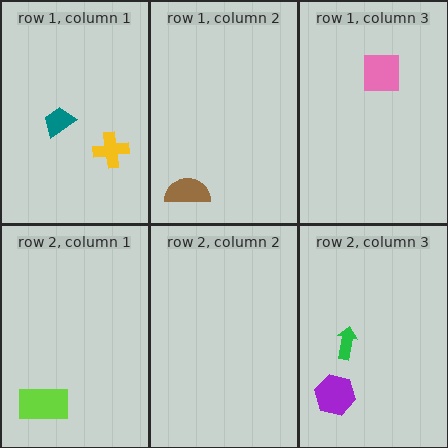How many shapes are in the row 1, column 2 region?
1.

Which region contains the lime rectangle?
The row 2, column 1 region.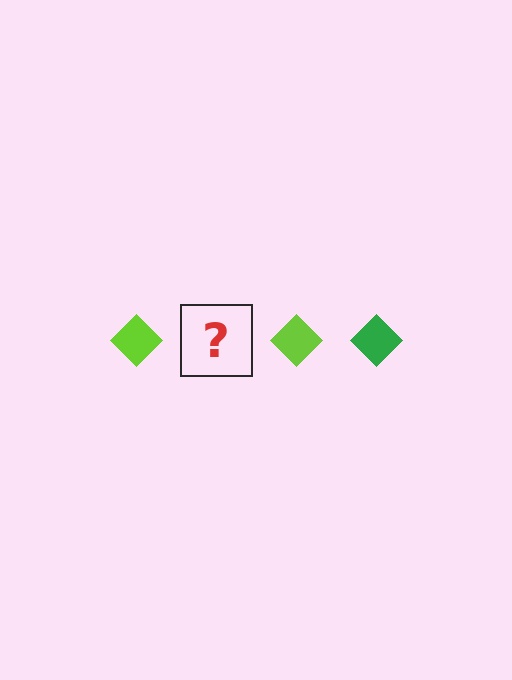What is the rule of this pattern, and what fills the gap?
The rule is that the pattern cycles through lime, green diamonds. The gap should be filled with a green diamond.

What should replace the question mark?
The question mark should be replaced with a green diamond.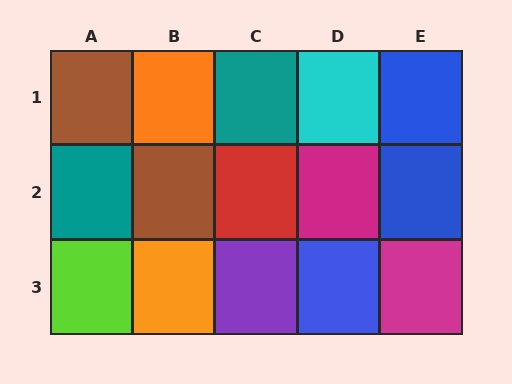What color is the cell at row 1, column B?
Orange.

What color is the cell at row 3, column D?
Blue.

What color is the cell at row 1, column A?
Brown.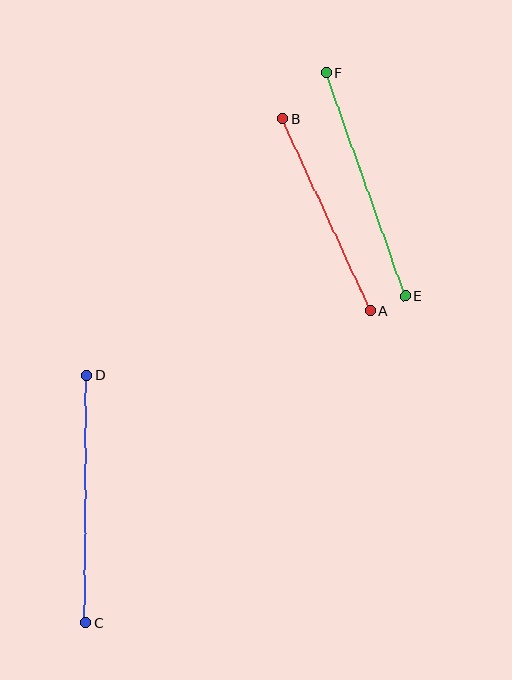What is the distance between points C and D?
The distance is approximately 248 pixels.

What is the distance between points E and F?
The distance is approximately 237 pixels.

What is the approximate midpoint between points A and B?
The midpoint is at approximately (326, 215) pixels.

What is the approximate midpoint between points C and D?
The midpoint is at approximately (86, 499) pixels.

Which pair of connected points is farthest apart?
Points C and D are farthest apart.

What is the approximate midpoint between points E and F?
The midpoint is at approximately (366, 184) pixels.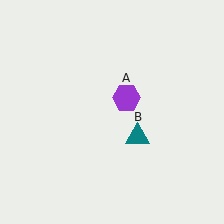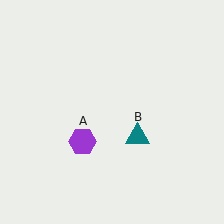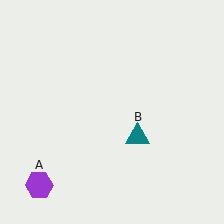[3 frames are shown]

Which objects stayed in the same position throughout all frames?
Teal triangle (object B) remained stationary.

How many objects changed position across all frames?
1 object changed position: purple hexagon (object A).